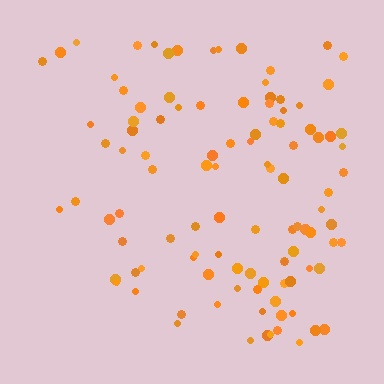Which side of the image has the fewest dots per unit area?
The left.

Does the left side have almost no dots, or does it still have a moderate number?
Still a moderate number, just noticeably fewer than the right.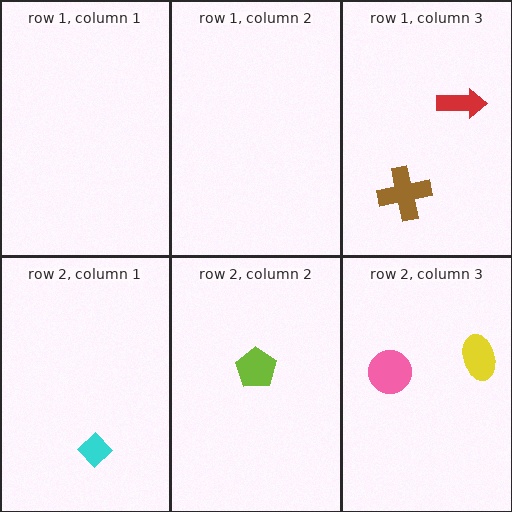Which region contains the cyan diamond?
The row 2, column 1 region.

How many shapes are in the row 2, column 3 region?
2.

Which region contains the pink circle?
The row 2, column 3 region.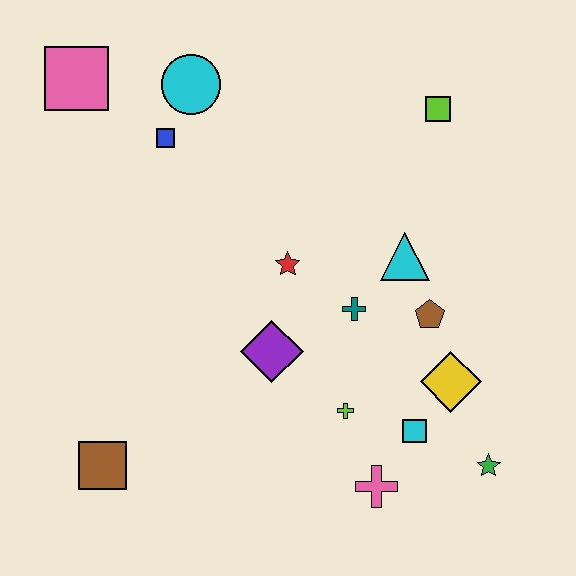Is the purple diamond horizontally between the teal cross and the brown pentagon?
No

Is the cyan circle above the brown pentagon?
Yes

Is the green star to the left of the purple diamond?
No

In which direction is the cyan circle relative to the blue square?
The cyan circle is above the blue square.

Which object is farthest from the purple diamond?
The pink square is farthest from the purple diamond.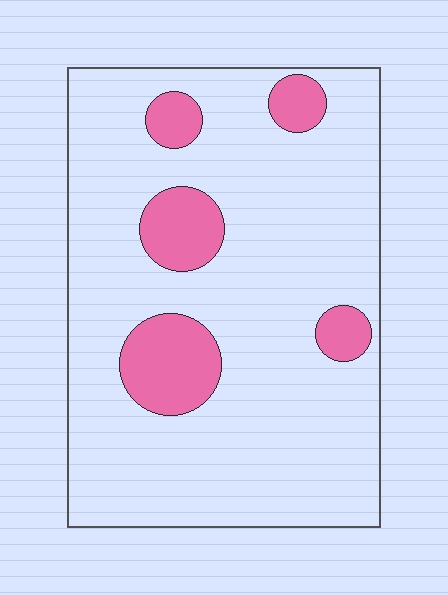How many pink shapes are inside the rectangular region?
5.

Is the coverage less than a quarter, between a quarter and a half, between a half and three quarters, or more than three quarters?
Less than a quarter.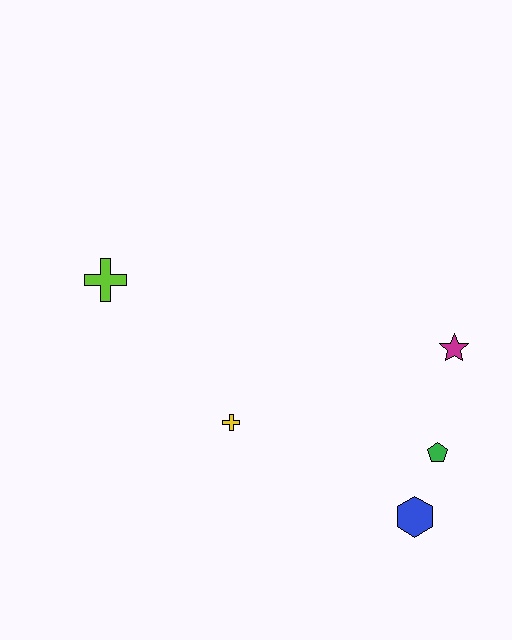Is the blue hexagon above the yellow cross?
No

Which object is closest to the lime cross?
The yellow cross is closest to the lime cross.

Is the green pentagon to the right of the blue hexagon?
Yes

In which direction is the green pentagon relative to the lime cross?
The green pentagon is to the right of the lime cross.